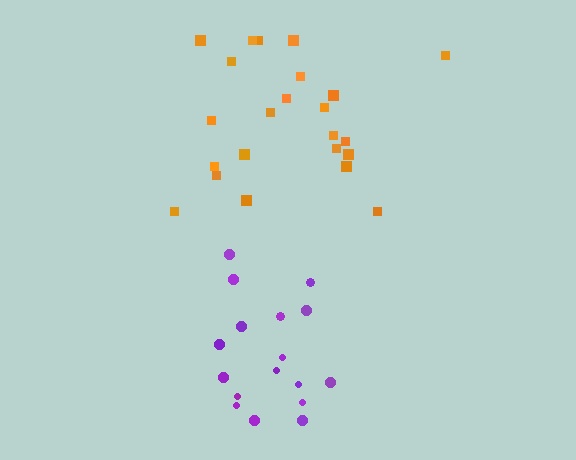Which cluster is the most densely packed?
Purple.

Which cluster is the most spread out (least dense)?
Orange.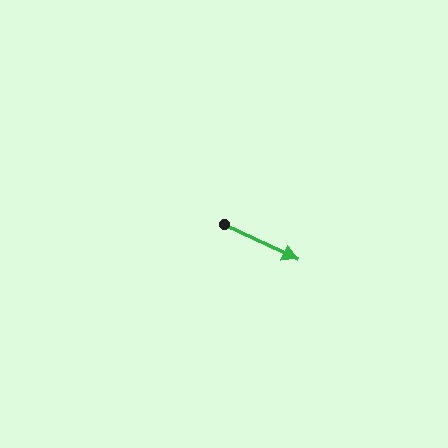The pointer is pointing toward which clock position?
Roughly 4 o'clock.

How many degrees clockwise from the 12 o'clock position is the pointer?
Approximately 115 degrees.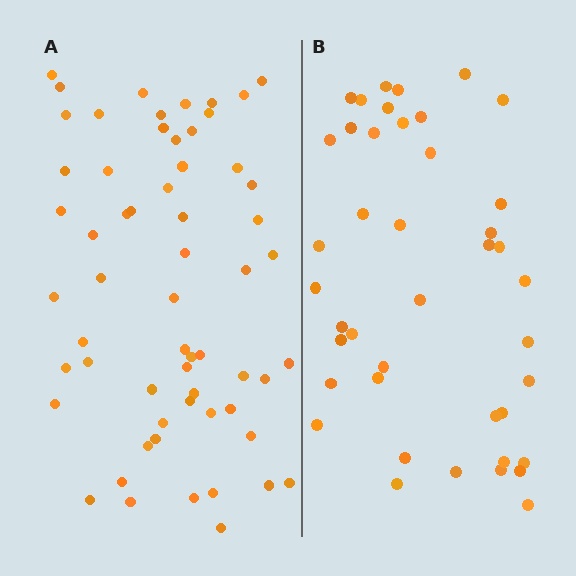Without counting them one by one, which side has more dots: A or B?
Region A (the left region) has more dots.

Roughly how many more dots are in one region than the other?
Region A has approximately 20 more dots than region B.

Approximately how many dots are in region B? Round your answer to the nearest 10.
About 40 dots. (The exact count is 42, which rounds to 40.)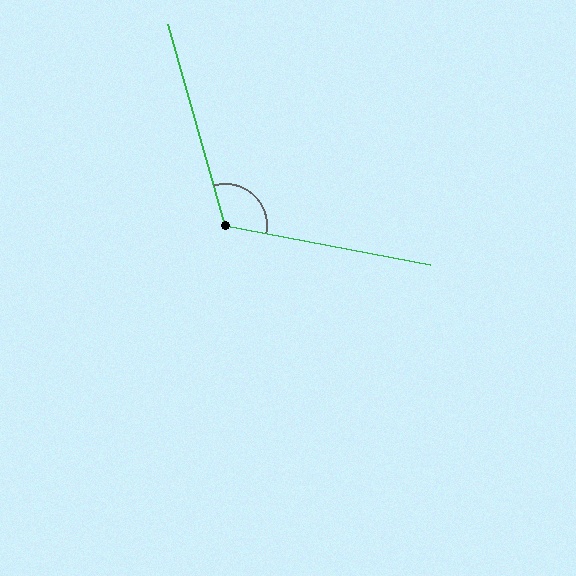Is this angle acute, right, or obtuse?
It is obtuse.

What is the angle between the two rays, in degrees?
Approximately 117 degrees.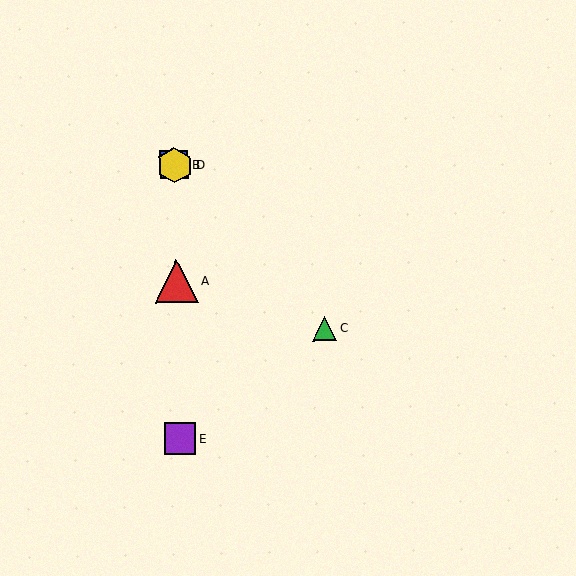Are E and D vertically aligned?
Yes, both are at x≈180.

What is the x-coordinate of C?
Object C is at x≈324.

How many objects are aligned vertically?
4 objects (A, B, D, E) are aligned vertically.